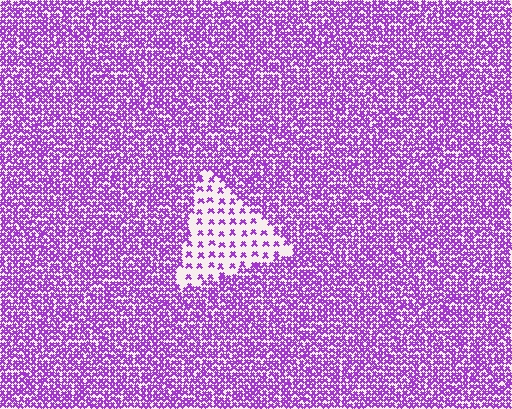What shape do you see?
I see a triangle.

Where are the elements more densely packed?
The elements are more densely packed outside the triangle boundary.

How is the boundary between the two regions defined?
The boundary is defined by a change in element density (approximately 3.2x ratio). All elements are the same color, size, and shape.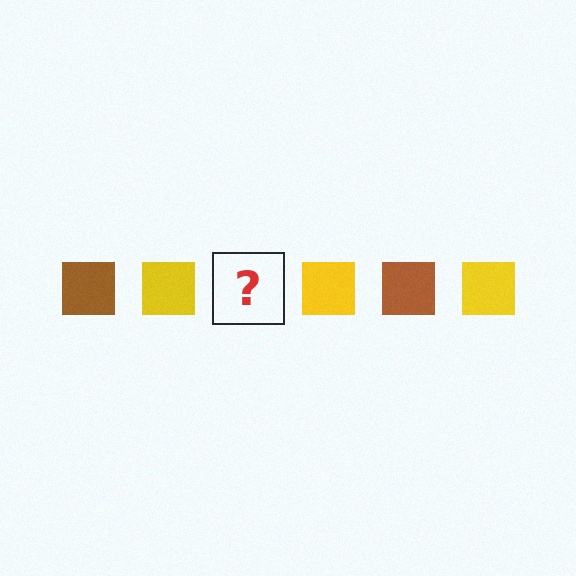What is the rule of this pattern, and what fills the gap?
The rule is that the pattern cycles through brown, yellow squares. The gap should be filled with a brown square.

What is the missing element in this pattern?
The missing element is a brown square.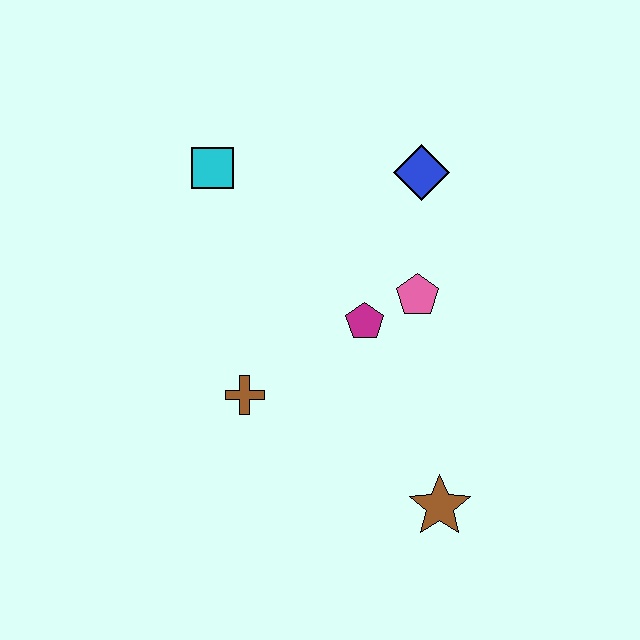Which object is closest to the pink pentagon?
The magenta pentagon is closest to the pink pentagon.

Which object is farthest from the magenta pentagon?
The cyan square is farthest from the magenta pentagon.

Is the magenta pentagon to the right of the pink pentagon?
No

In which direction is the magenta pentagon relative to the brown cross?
The magenta pentagon is to the right of the brown cross.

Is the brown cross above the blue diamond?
No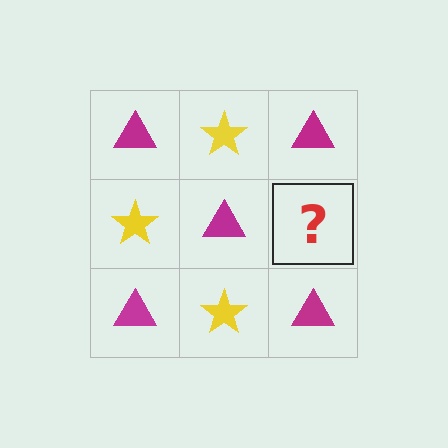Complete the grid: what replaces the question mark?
The question mark should be replaced with a yellow star.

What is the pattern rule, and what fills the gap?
The rule is that it alternates magenta triangle and yellow star in a checkerboard pattern. The gap should be filled with a yellow star.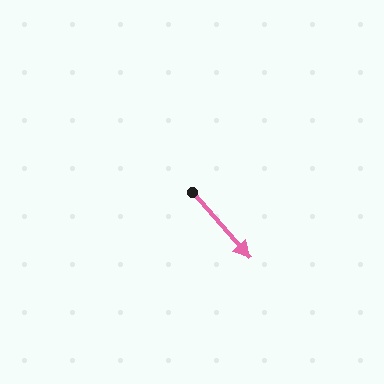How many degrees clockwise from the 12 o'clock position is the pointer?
Approximately 139 degrees.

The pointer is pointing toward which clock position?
Roughly 5 o'clock.